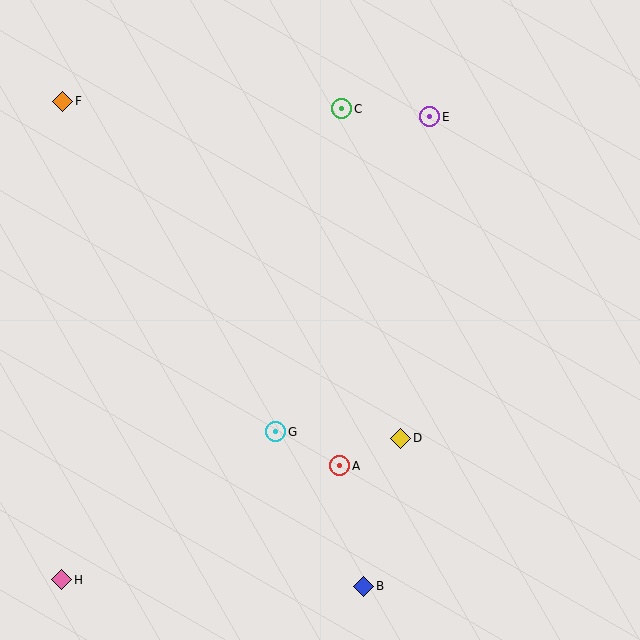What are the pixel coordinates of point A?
Point A is at (340, 466).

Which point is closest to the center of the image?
Point G at (276, 432) is closest to the center.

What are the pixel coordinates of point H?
Point H is at (62, 580).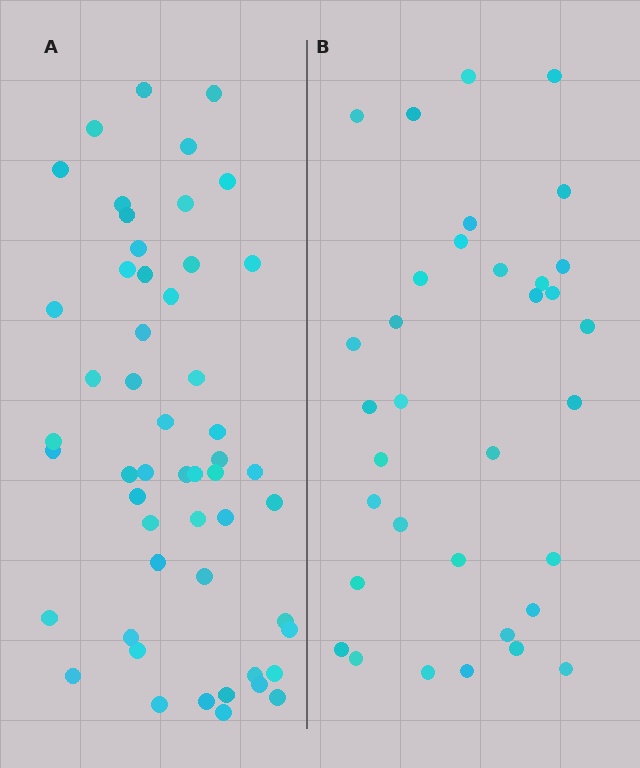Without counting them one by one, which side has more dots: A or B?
Region A (the left region) has more dots.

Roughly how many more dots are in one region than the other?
Region A has approximately 20 more dots than region B.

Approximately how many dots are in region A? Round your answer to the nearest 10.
About 50 dots. (The exact count is 52, which rounds to 50.)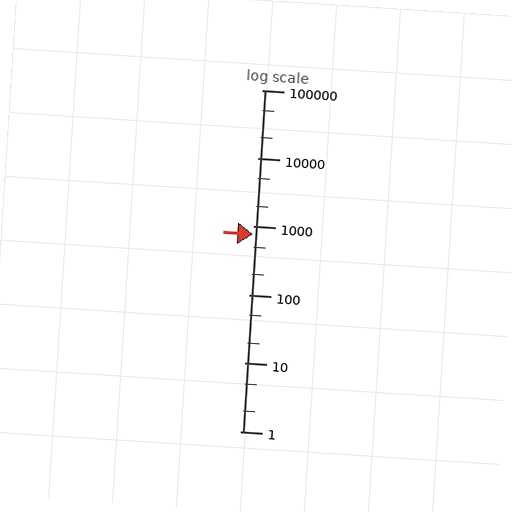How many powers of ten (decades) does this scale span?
The scale spans 5 decades, from 1 to 100000.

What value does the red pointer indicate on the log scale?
The pointer indicates approximately 780.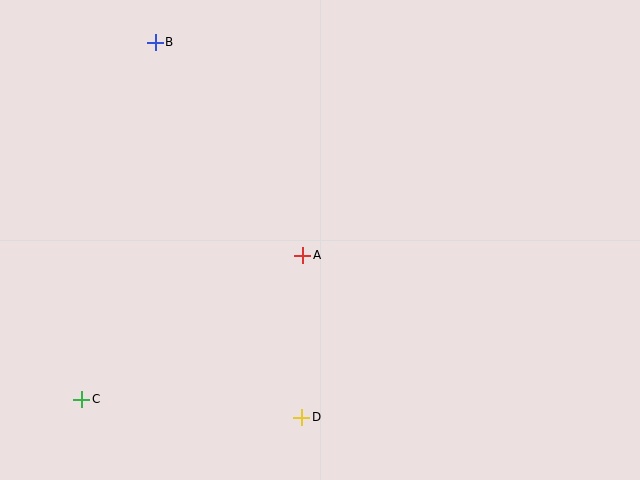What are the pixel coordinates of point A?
Point A is at (303, 255).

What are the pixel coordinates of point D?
Point D is at (302, 417).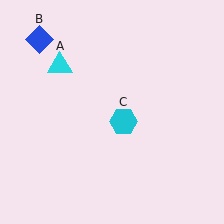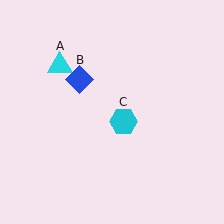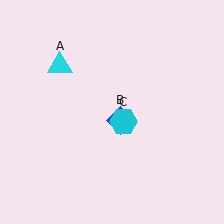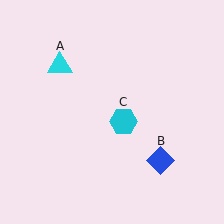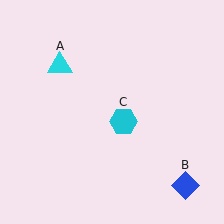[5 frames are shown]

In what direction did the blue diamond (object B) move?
The blue diamond (object B) moved down and to the right.